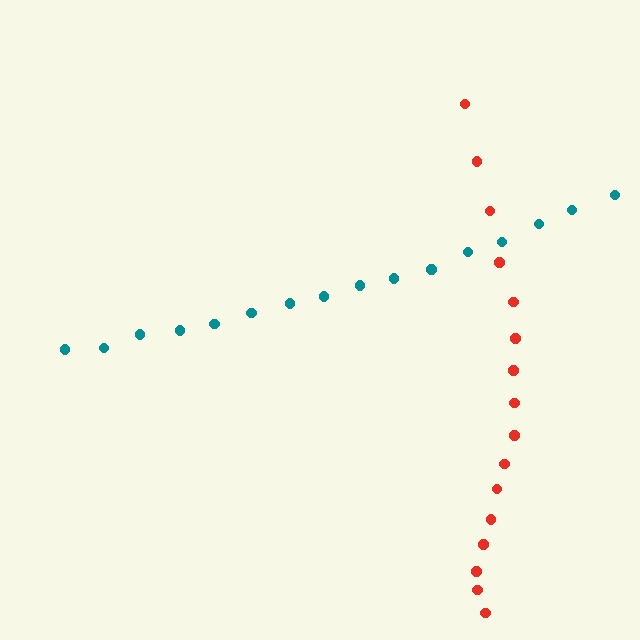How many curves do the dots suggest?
There are 2 distinct paths.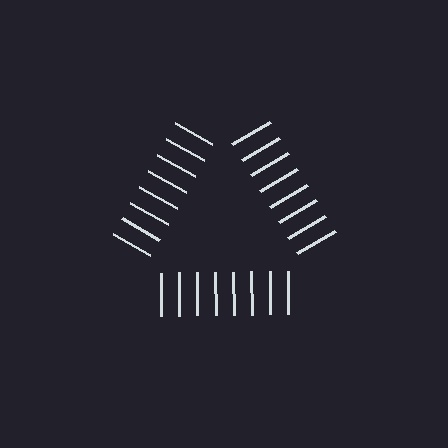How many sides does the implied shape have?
3 sides — the line-ends trace a triangle.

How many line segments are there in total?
24 — 8 along each of the 3 edges.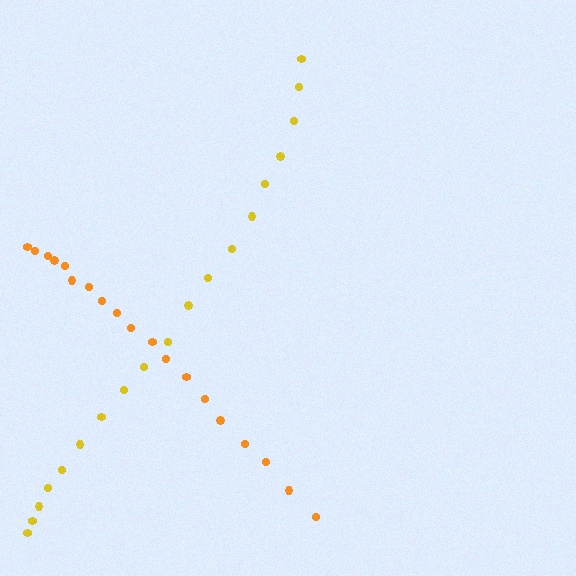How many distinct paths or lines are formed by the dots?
There are 2 distinct paths.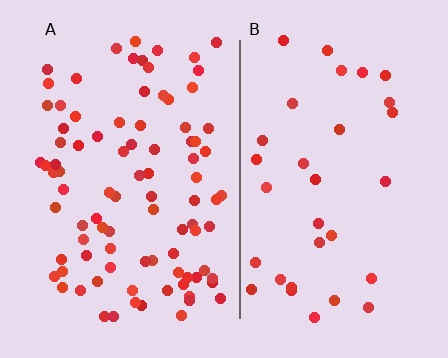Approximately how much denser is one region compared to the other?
Approximately 2.8× — region A over region B.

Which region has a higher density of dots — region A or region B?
A (the left).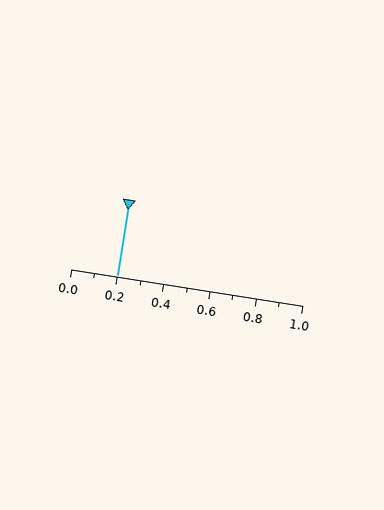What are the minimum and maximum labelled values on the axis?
The axis runs from 0.0 to 1.0.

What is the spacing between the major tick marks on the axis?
The major ticks are spaced 0.2 apart.